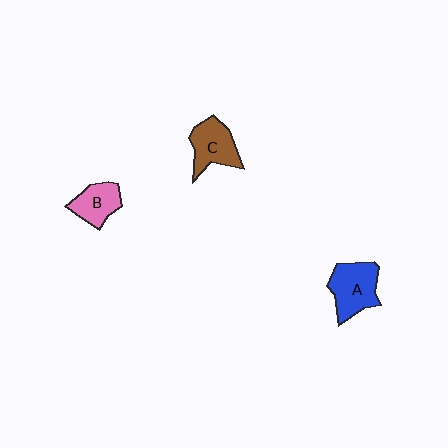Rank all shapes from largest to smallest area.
From largest to smallest: A (blue), C (brown), B (pink).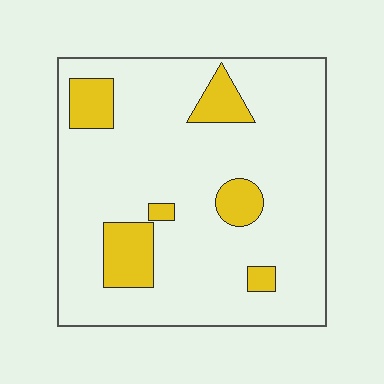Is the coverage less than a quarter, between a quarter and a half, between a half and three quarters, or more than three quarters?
Less than a quarter.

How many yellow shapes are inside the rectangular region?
6.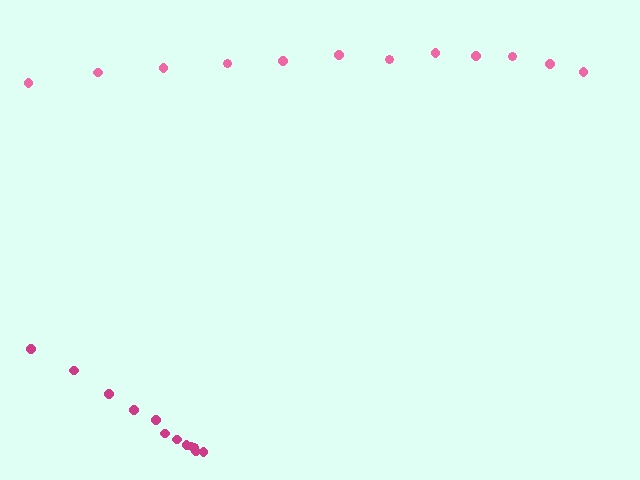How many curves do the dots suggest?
There are 2 distinct paths.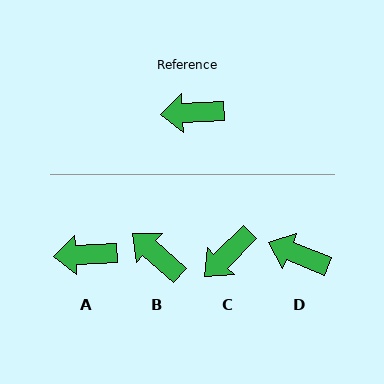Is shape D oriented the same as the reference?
No, it is off by about 25 degrees.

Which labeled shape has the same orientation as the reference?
A.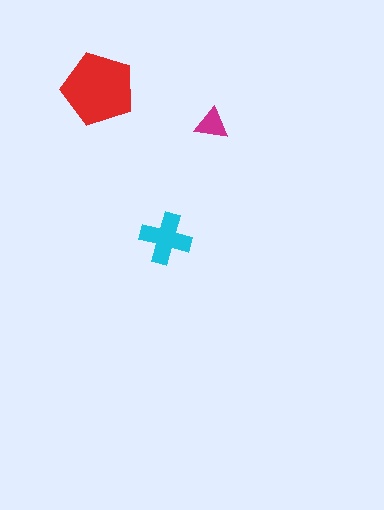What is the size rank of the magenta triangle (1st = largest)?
3rd.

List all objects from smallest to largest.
The magenta triangle, the cyan cross, the red pentagon.